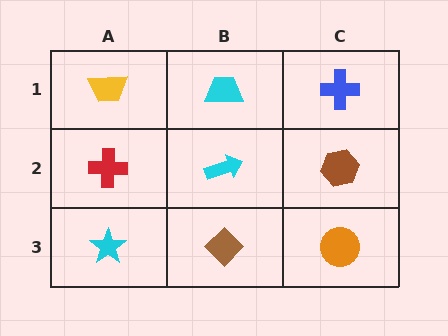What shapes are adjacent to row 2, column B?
A cyan trapezoid (row 1, column B), a brown diamond (row 3, column B), a red cross (row 2, column A), a brown hexagon (row 2, column C).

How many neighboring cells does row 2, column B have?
4.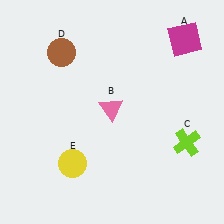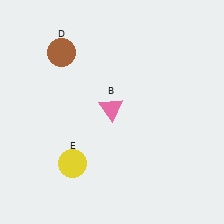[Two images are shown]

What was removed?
The magenta square (A), the lime cross (C) were removed in Image 2.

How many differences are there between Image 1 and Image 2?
There are 2 differences between the two images.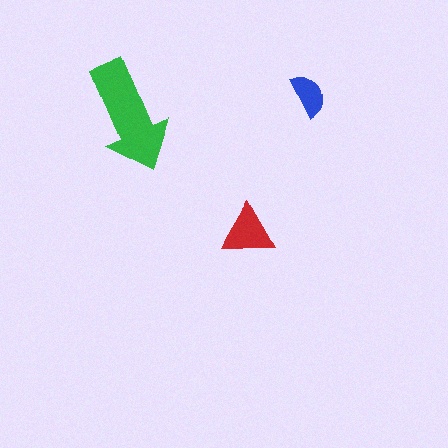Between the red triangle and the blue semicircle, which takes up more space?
The red triangle.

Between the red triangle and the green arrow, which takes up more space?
The green arrow.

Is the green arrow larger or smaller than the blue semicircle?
Larger.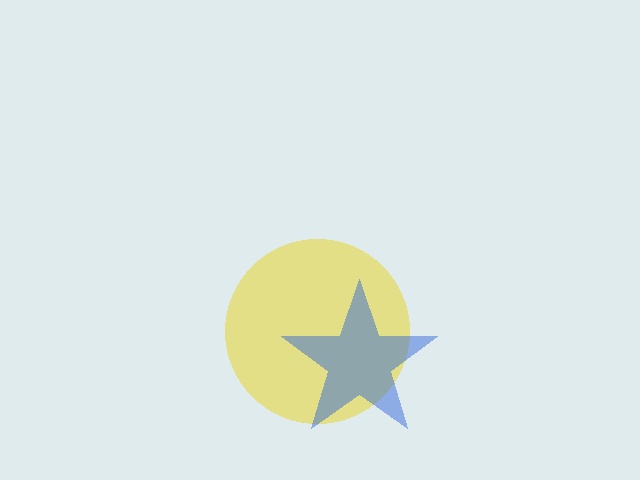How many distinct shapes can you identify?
There are 2 distinct shapes: a yellow circle, a blue star.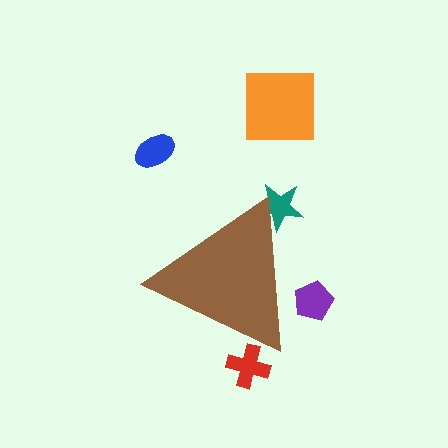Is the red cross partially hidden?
Yes, the red cross is partially hidden behind the brown triangle.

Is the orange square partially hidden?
No, the orange square is fully visible.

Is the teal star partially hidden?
Yes, the teal star is partially hidden behind the brown triangle.